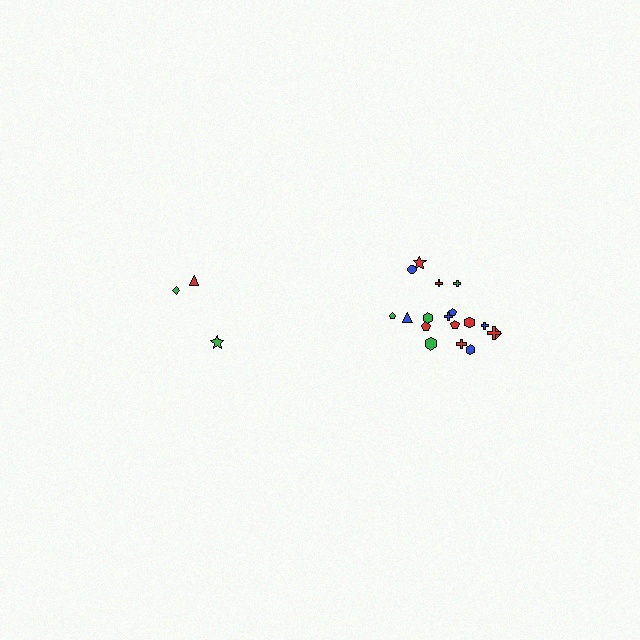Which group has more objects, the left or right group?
The right group.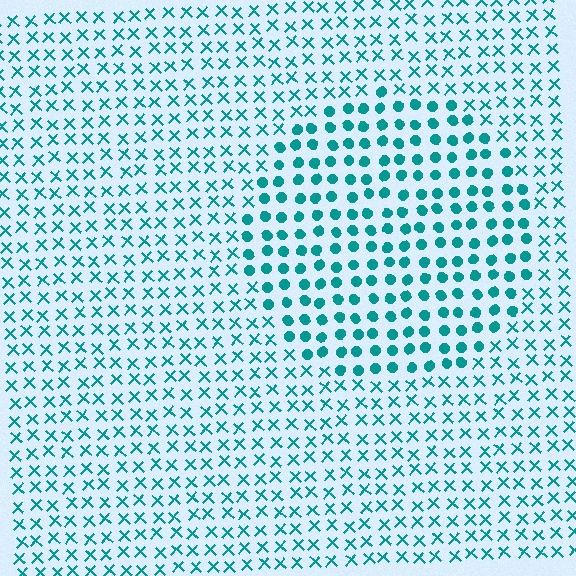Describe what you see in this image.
The image is filled with small teal elements arranged in a uniform grid. A circle-shaped region contains circles, while the surrounding area contains X marks. The boundary is defined purely by the change in element shape.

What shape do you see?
I see a circle.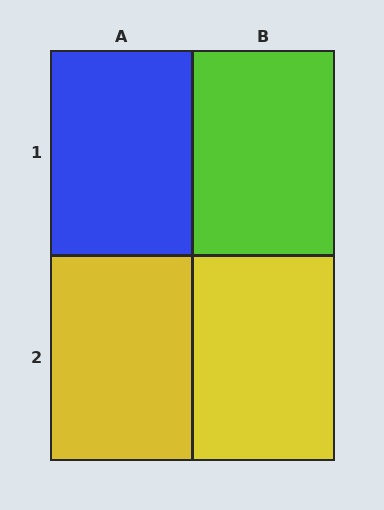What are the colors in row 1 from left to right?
Blue, lime.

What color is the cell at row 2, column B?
Yellow.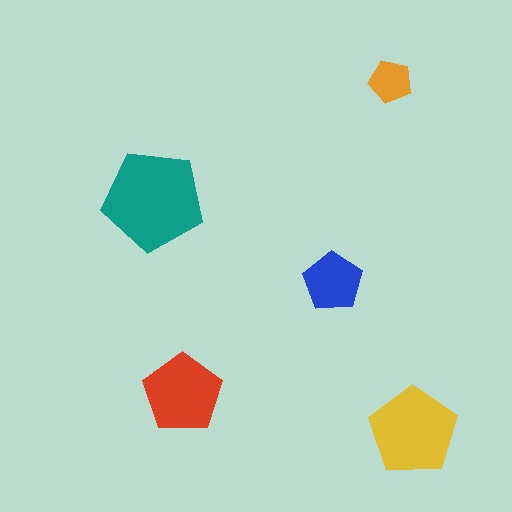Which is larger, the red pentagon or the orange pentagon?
The red one.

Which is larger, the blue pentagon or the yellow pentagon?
The yellow one.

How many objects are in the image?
There are 5 objects in the image.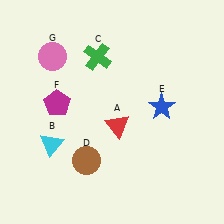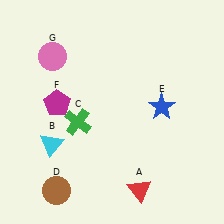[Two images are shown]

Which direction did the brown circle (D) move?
The brown circle (D) moved left.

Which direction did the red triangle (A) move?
The red triangle (A) moved down.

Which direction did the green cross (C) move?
The green cross (C) moved down.